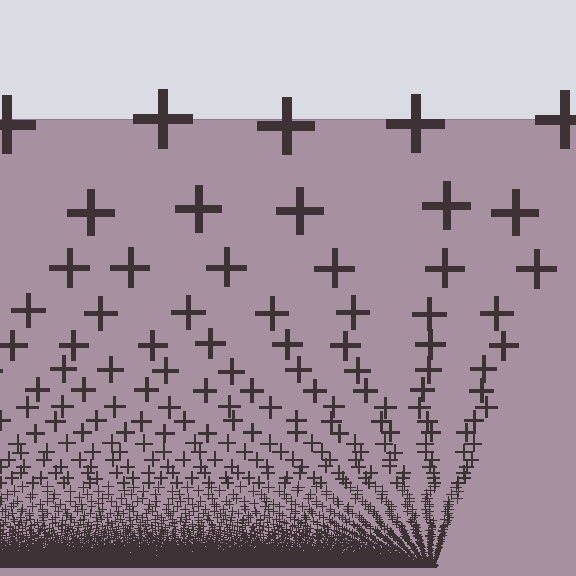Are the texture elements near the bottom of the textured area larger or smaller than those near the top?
Smaller. The gradient is inverted — elements near the bottom are smaller and denser.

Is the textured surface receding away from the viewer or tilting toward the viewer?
The surface appears to tilt toward the viewer. Texture elements get larger and sparser toward the top.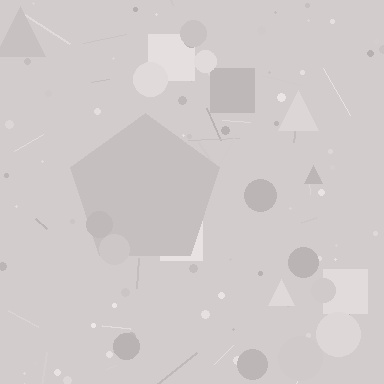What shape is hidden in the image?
A pentagon is hidden in the image.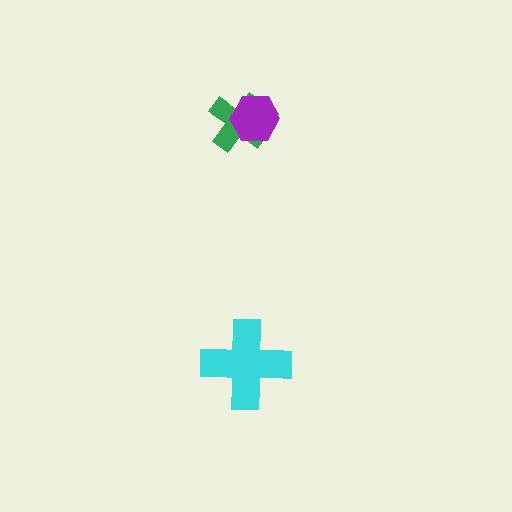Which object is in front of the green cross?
The purple hexagon is in front of the green cross.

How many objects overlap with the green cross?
1 object overlaps with the green cross.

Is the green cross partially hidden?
Yes, it is partially covered by another shape.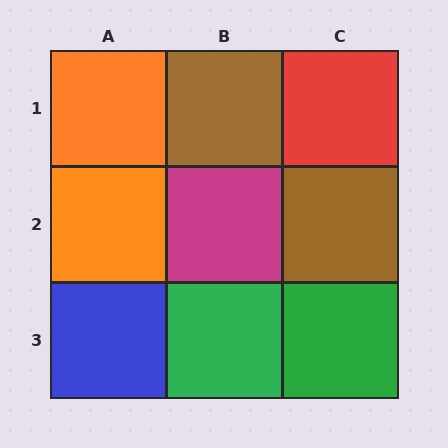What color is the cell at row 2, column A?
Orange.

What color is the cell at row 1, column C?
Red.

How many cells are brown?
2 cells are brown.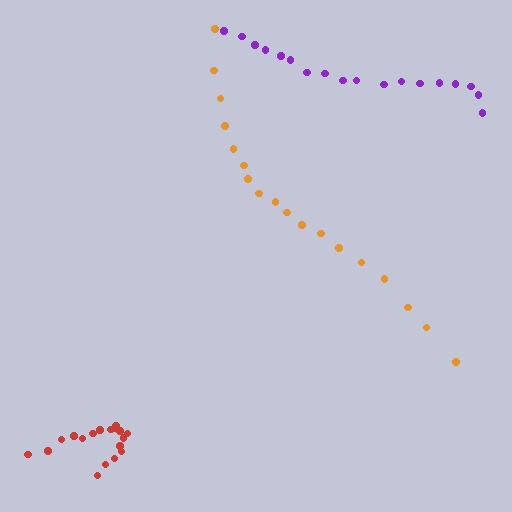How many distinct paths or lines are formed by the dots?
There are 3 distinct paths.